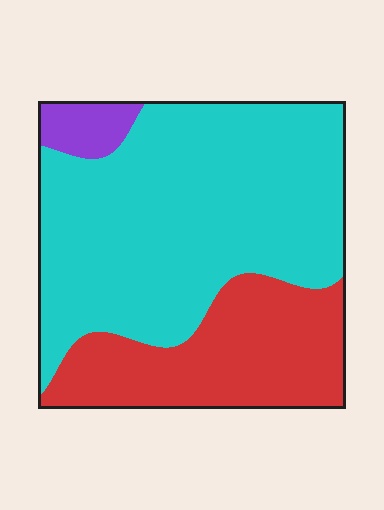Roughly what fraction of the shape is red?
Red takes up about one third (1/3) of the shape.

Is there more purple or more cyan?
Cyan.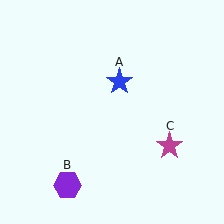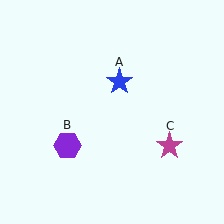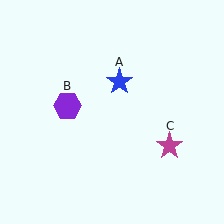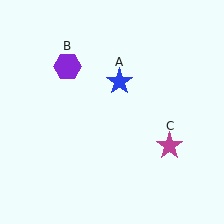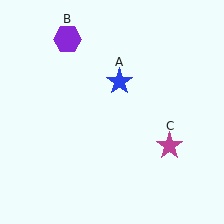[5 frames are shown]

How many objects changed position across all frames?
1 object changed position: purple hexagon (object B).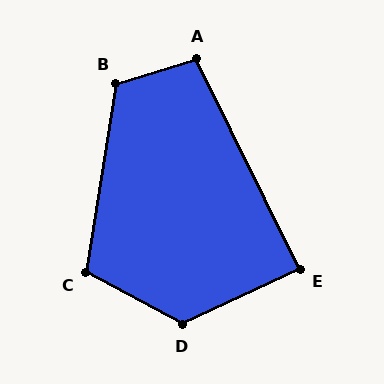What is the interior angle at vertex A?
Approximately 100 degrees (obtuse).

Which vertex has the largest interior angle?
D, at approximately 126 degrees.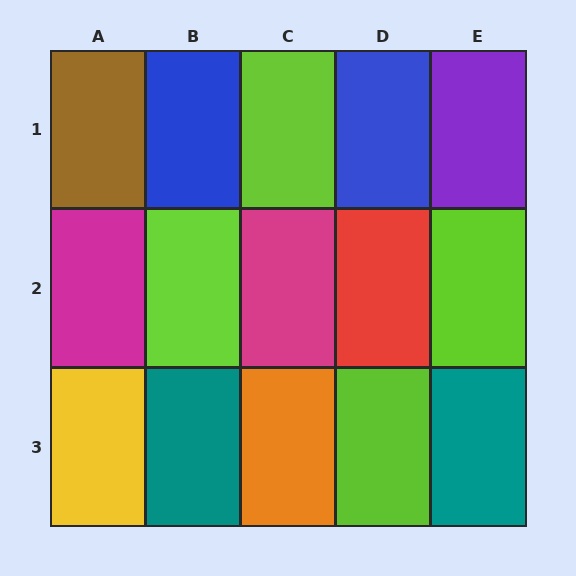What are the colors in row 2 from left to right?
Magenta, lime, magenta, red, lime.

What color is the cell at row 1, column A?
Brown.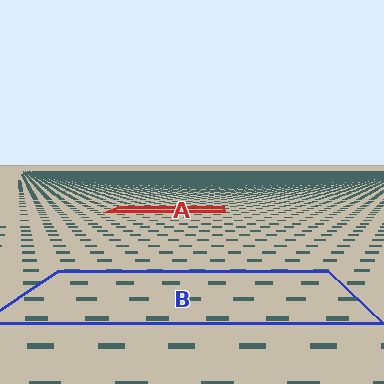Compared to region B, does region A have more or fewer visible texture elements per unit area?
Region A has more texture elements per unit area — they are packed more densely because it is farther away.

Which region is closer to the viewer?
Region B is closer. The texture elements there are larger and more spread out.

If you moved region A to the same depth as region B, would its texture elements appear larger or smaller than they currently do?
They would appear larger. At a closer depth, the same texture elements are projected at a bigger on-screen size.